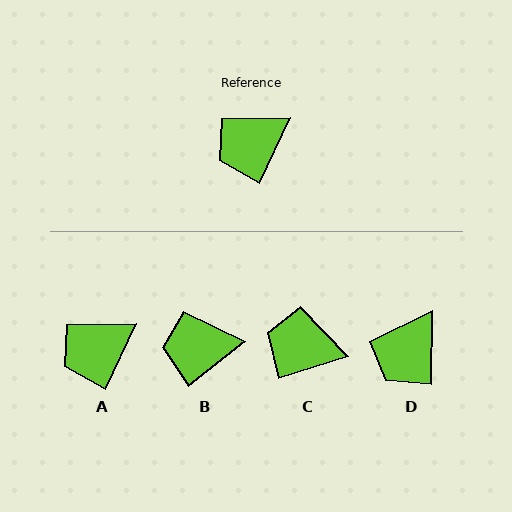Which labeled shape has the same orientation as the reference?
A.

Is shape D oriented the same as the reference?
No, it is off by about 24 degrees.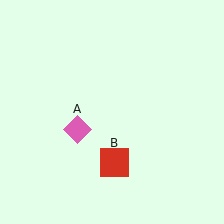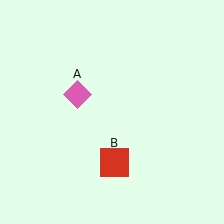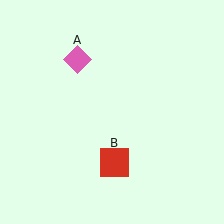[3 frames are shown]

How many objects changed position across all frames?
1 object changed position: pink diamond (object A).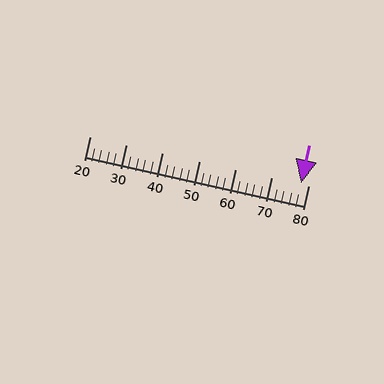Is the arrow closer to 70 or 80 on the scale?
The arrow is closer to 80.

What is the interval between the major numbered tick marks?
The major tick marks are spaced 10 units apart.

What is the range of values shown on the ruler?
The ruler shows values from 20 to 80.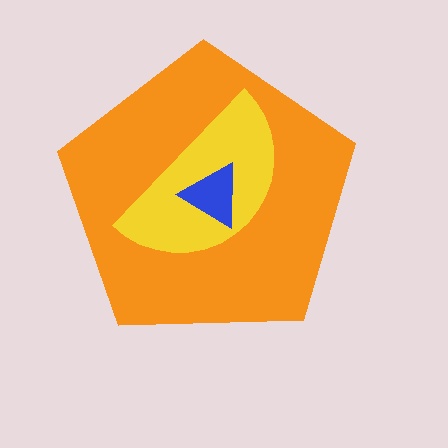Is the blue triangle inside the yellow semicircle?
Yes.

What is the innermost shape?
The blue triangle.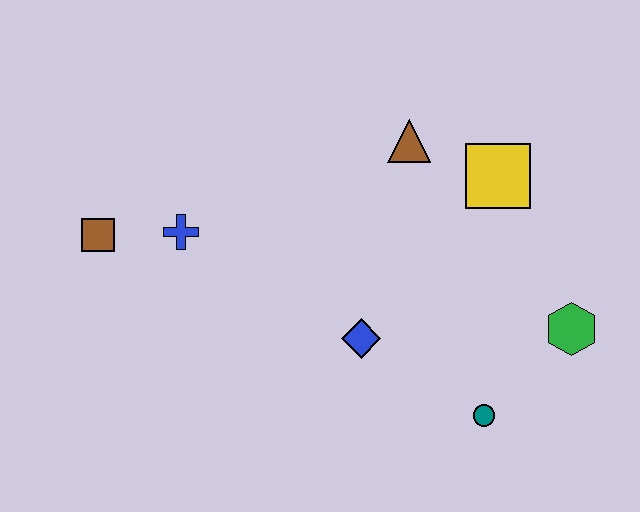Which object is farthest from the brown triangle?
The brown square is farthest from the brown triangle.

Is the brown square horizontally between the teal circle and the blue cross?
No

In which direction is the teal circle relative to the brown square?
The teal circle is to the right of the brown square.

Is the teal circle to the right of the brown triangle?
Yes